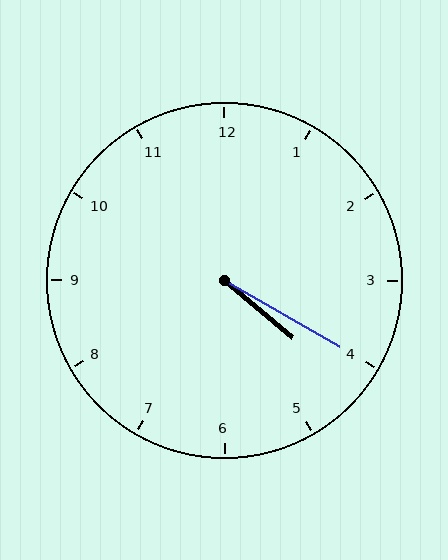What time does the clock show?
4:20.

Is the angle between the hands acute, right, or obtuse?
It is acute.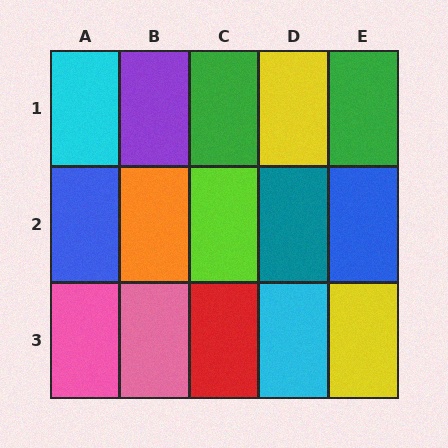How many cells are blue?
2 cells are blue.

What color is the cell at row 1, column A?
Cyan.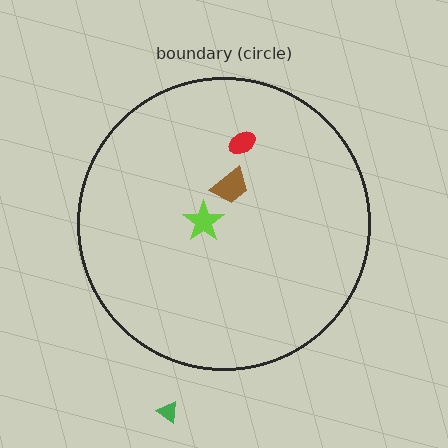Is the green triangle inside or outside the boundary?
Outside.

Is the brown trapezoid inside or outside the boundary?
Inside.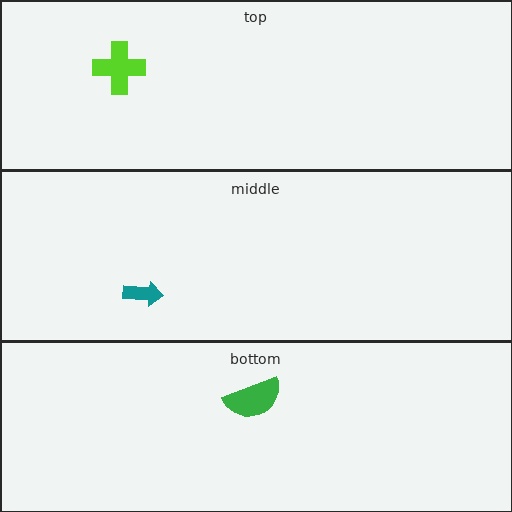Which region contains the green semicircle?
The bottom region.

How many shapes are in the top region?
1.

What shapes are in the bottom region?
The green semicircle.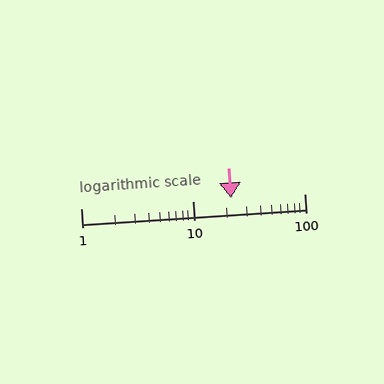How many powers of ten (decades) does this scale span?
The scale spans 2 decades, from 1 to 100.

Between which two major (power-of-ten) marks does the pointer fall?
The pointer is between 10 and 100.